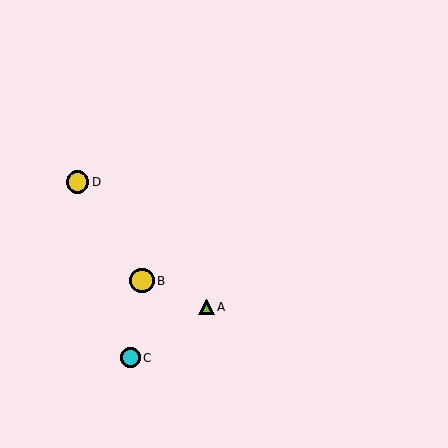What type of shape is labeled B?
Shape B is a yellow circle.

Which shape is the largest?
The yellow circle (labeled B) is the largest.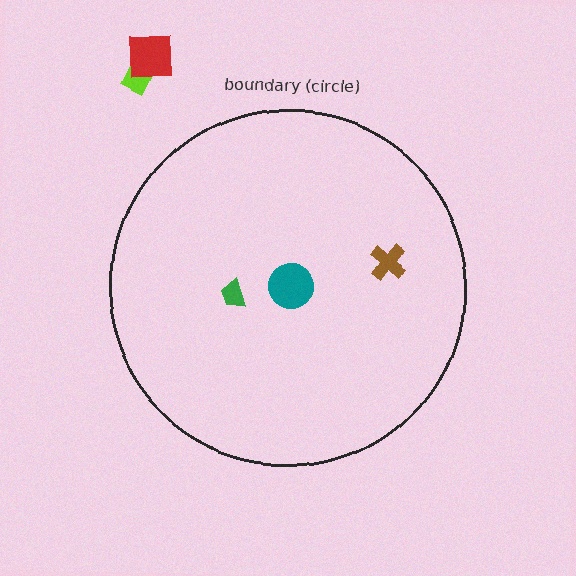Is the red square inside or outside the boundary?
Outside.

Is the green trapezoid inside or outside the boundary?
Inside.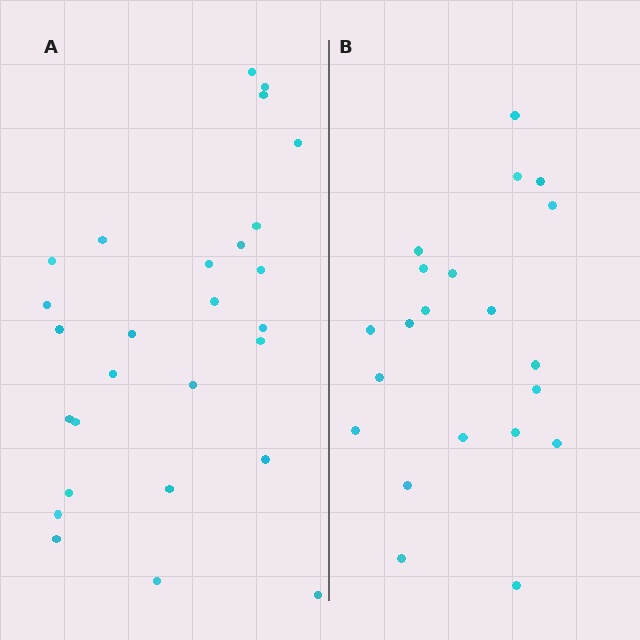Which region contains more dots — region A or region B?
Region A (the left region) has more dots.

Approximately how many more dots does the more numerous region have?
Region A has about 6 more dots than region B.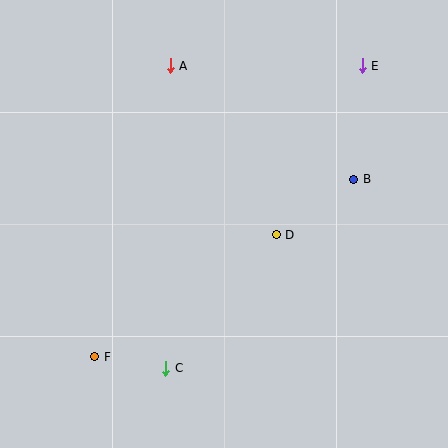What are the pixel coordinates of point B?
Point B is at (354, 179).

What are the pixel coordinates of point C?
Point C is at (166, 368).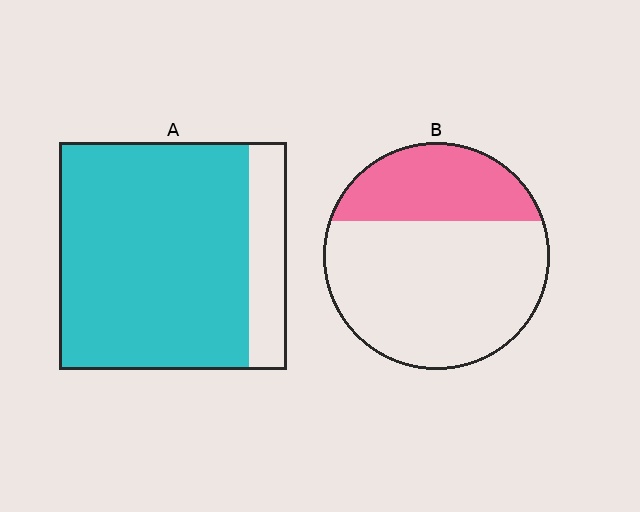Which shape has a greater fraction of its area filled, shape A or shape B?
Shape A.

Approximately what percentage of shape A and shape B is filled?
A is approximately 85% and B is approximately 30%.